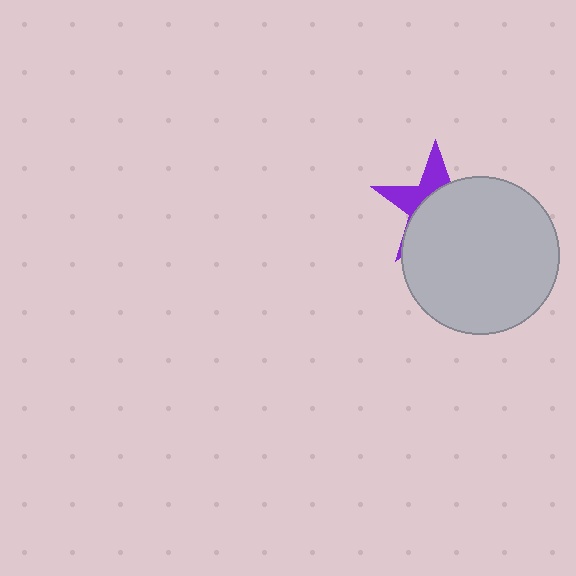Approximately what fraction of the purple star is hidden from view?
Roughly 65% of the purple star is hidden behind the light gray circle.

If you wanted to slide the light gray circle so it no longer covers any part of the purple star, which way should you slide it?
Slide it toward the lower-right — that is the most direct way to separate the two shapes.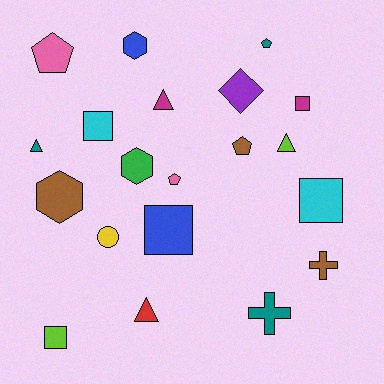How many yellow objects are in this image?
There is 1 yellow object.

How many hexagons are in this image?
There are 3 hexagons.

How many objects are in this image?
There are 20 objects.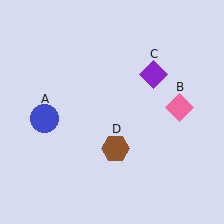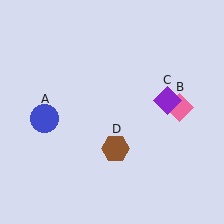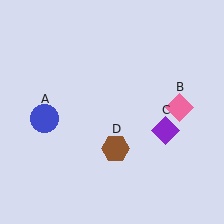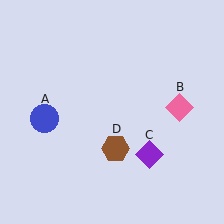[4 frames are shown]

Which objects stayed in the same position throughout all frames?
Blue circle (object A) and pink diamond (object B) and brown hexagon (object D) remained stationary.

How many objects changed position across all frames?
1 object changed position: purple diamond (object C).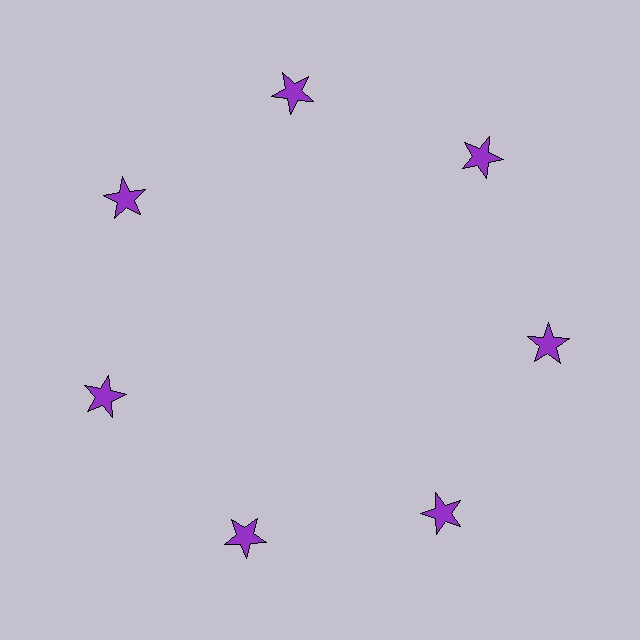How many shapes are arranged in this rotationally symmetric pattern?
There are 7 shapes, arranged in 7 groups of 1.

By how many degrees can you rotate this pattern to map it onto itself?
The pattern maps onto itself every 51 degrees of rotation.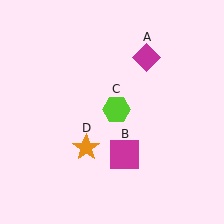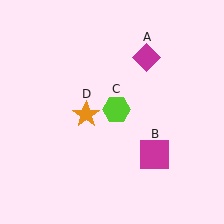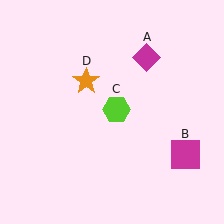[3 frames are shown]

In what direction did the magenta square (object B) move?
The magenta square (object B) moved right.